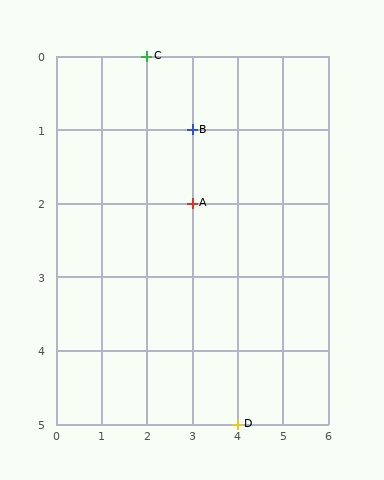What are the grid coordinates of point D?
Point D is at grid coordinates (4, 5).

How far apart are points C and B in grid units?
Points C and B are 1 column and 1 row apart (about 1.4 grid units diagonally).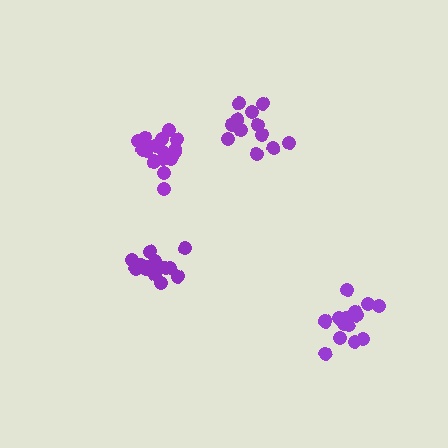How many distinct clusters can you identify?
There are 4 distinct clusters.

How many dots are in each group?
Group 1: 12 dots, Group 2: 14 dots, Group 3: 15 dots, Group 4: 17 dots (58 total).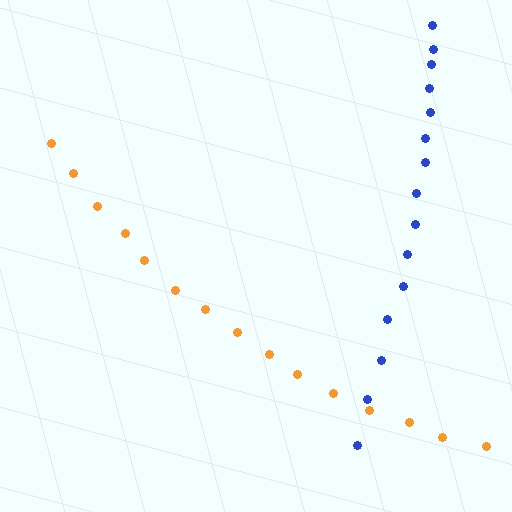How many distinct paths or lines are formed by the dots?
There are 2 distinct paths.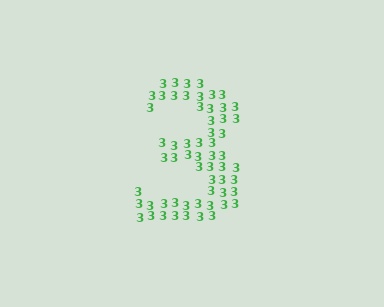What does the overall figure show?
The overall figure shows the digit 3.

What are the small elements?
The small elements are digit 3's.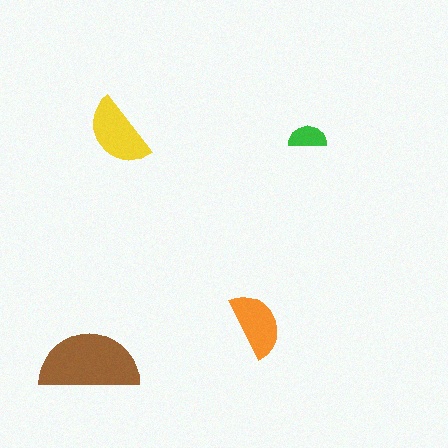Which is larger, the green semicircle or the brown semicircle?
The brown one.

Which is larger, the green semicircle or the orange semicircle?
The orange one.